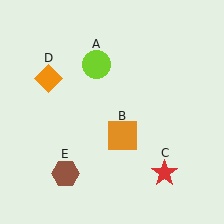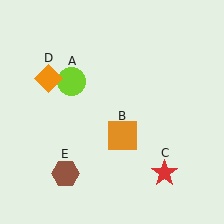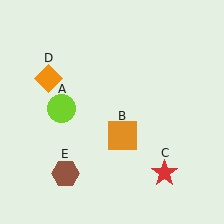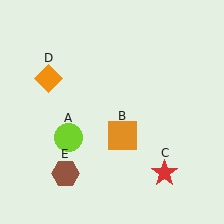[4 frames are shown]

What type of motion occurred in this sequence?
The lime circle (object A) rotated counterclockwise around the center of the scene.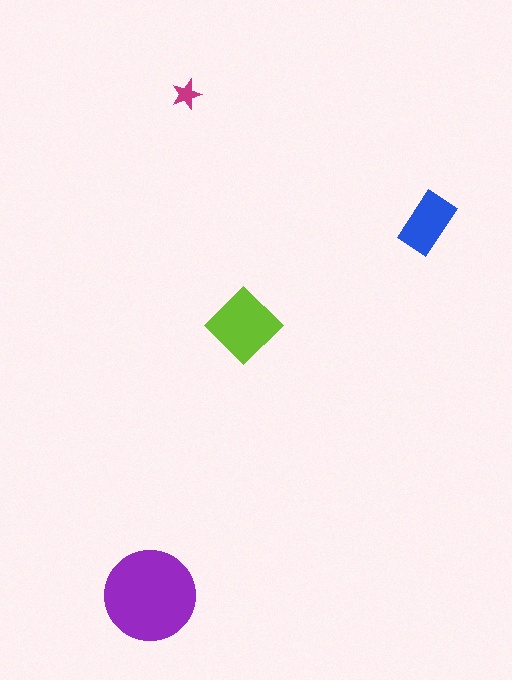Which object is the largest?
The purple circle.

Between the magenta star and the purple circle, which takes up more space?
The purple circle.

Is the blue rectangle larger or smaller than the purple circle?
Smaller.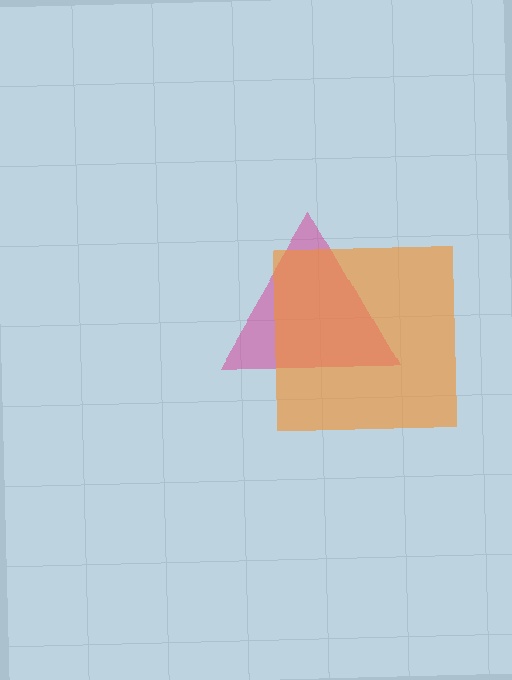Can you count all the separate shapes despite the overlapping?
Yes, there are 2 separate shapes.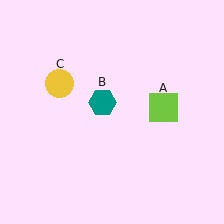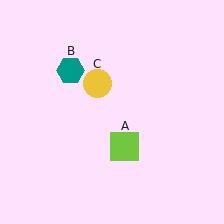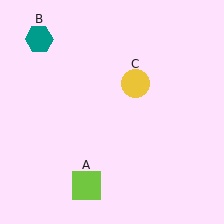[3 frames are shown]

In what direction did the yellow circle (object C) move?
The yellow circle (object C) moved right.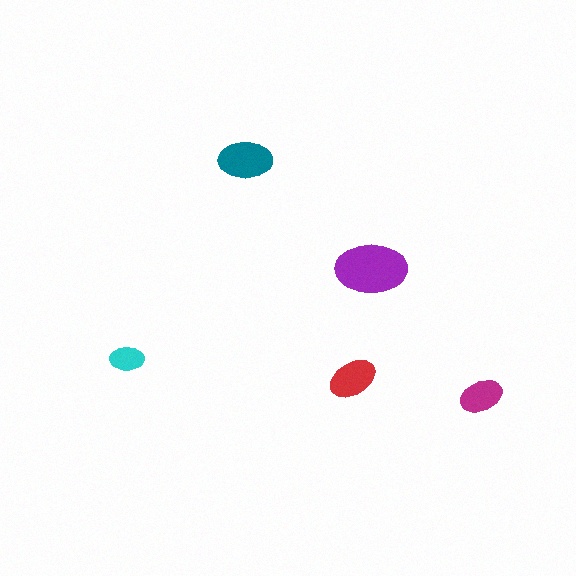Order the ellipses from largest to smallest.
the purple one, the teal one, the red one, the magenta one, the cyan one.